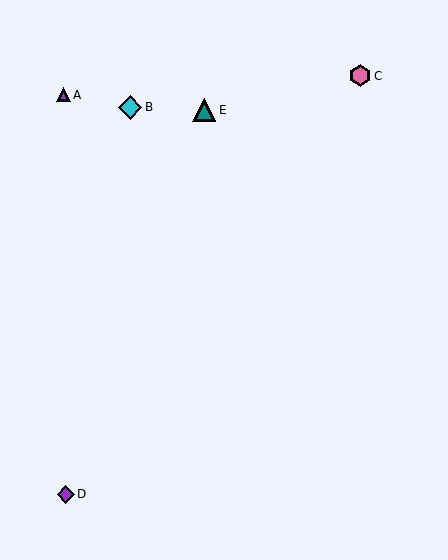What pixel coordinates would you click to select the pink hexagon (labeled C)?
Click at (360, 76) to select the pink hexagon C.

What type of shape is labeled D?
Shape D is a purple diamond.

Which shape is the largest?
The cyan diamond (labeled B) is the largest.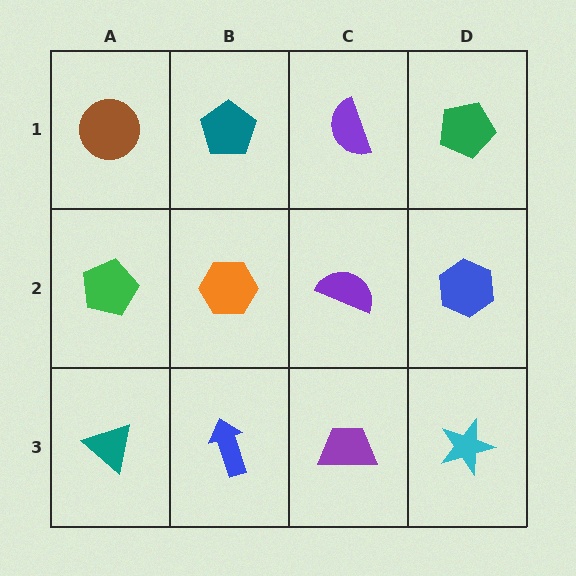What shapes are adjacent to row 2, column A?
A brown circle (row 1, column A), a teal triangle (row 3, column A), an orange hexagon (row 2, column B).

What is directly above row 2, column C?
A purple semicircle.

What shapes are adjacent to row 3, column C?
A purple semicircle (row 2, column C), a blue arrow (row 3, column B), a cyan star (row 3, column D).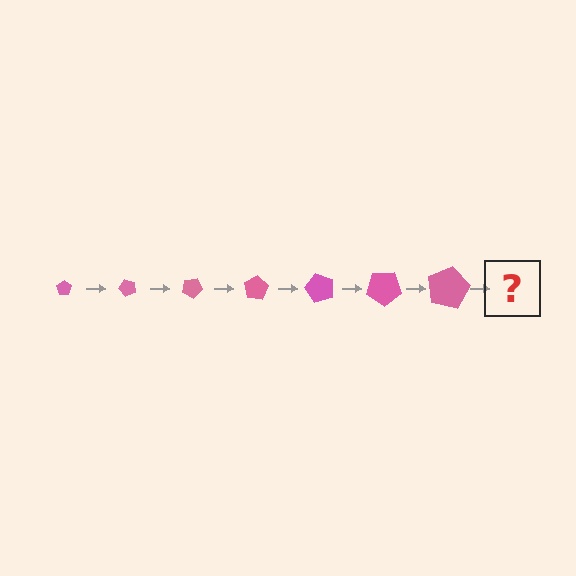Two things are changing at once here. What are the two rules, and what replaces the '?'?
The two rules are that the pentagon grows larger each step and it rotates 50 degrees each step. The '?' should be a pentagon, larger than the previous one and rotated 350 degrees from the start.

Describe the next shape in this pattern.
It should be a pentagon, larger than the previous one and rotated 350 degrees from the start.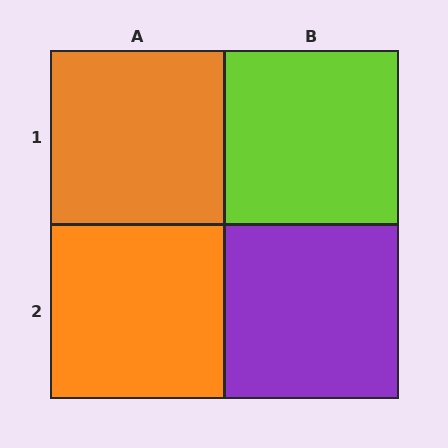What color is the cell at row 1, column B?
Lime.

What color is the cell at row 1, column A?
Orange.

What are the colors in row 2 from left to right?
Orange, purple.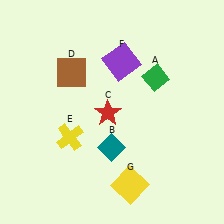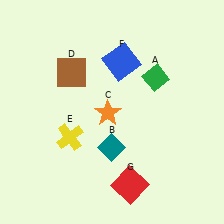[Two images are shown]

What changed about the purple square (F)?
In Image 1, F is purple. In Image 2, it changed to blue.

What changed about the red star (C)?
In Image 1, C is red. In Image 2, it changed to orange.